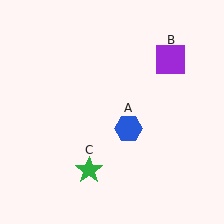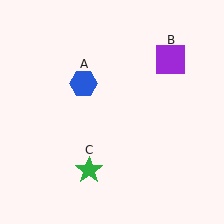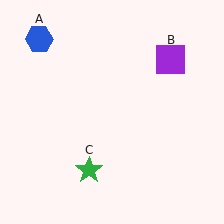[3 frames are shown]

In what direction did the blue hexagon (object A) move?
The blue hexagon (object A) moved up and to the left.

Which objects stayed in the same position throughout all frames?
Purple square (object B) and green star (object C) remained stationary.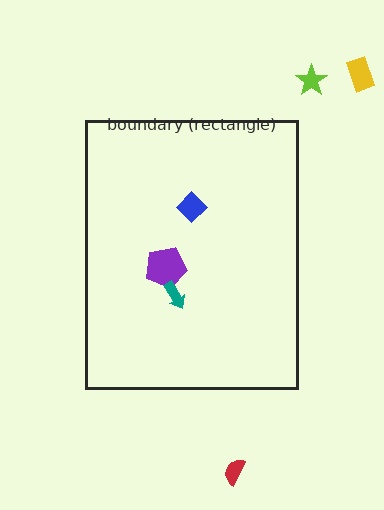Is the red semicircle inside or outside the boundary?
Outside.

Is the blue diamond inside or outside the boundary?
Inside.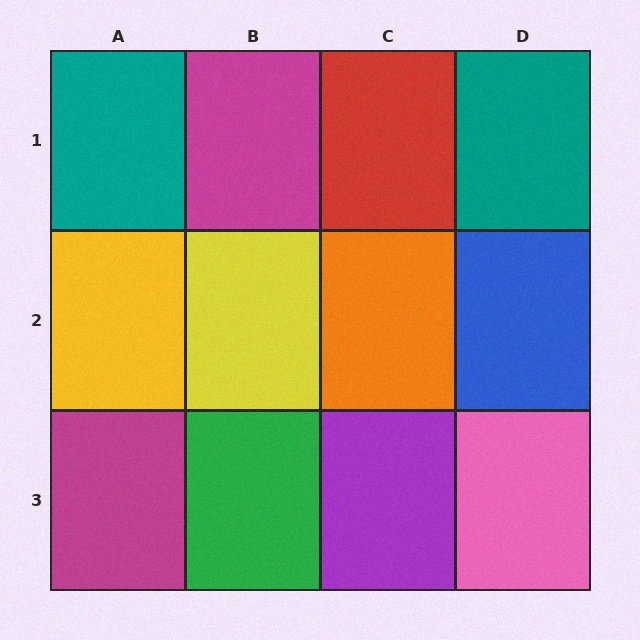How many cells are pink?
1 cell is pink.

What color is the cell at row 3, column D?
Pink.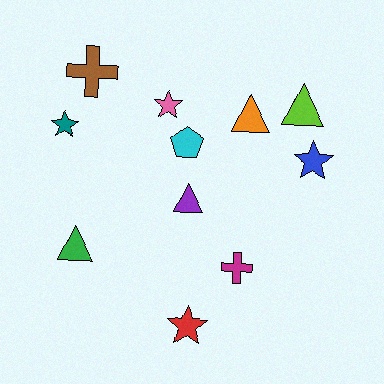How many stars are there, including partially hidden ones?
There are 4 stars.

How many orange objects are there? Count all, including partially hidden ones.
There is 1 orange object.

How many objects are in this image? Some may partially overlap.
There are 11 objects.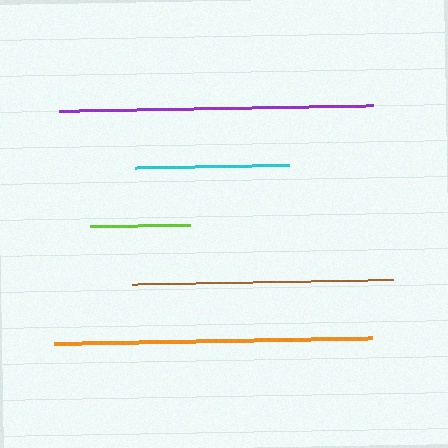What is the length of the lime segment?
The lime segment is approximately 100 pixels long.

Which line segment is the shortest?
The lime line is the shortest at approximately 100 pixels.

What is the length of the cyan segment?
The cyan segment is approximately 154 pixels long.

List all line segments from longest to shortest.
From longest to shortest: orange, purple, brown, cyan, lime.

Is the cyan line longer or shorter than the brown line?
The brown line is longer than the cyan line.